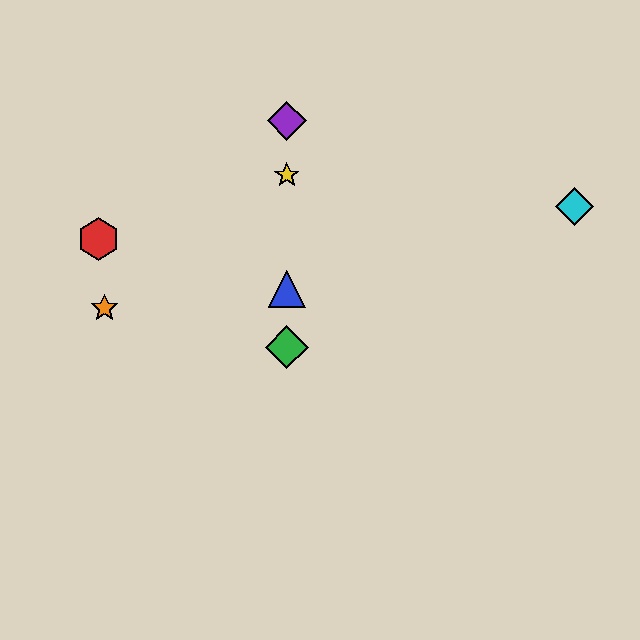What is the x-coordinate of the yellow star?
The yellow star is at x≈287.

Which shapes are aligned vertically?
The blue triangle, the green diamond, the yellow star, the purple diamond are aligned vertically.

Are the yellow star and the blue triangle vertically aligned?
Yes, both are at x≈287.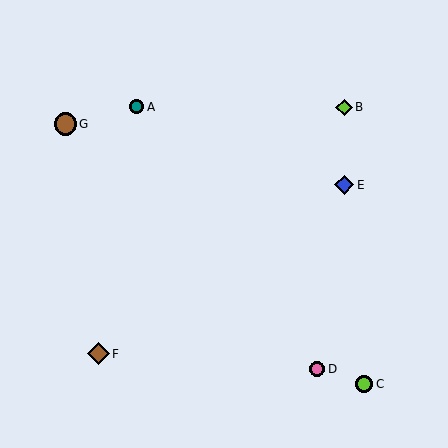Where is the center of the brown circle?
The center of the brown circle is at (65, 124).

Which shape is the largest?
The brown circle (labeled G) is the largest.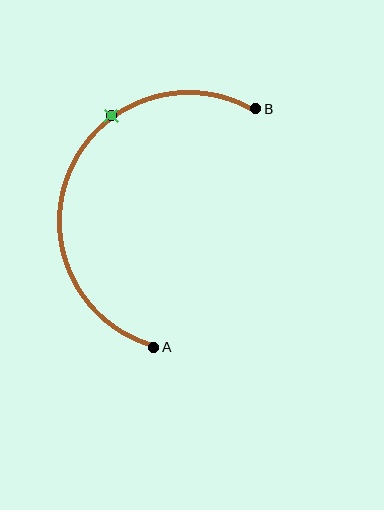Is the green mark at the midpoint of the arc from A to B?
No. The green mark lies on the arc but is closer to endpoint B. The arc midpoint would be at the point on the curve equidistant along the arc from both A and B.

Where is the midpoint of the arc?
The arc midpoint is the point on the curve farthest from the straight line joining A and B. It sits to the left of that line.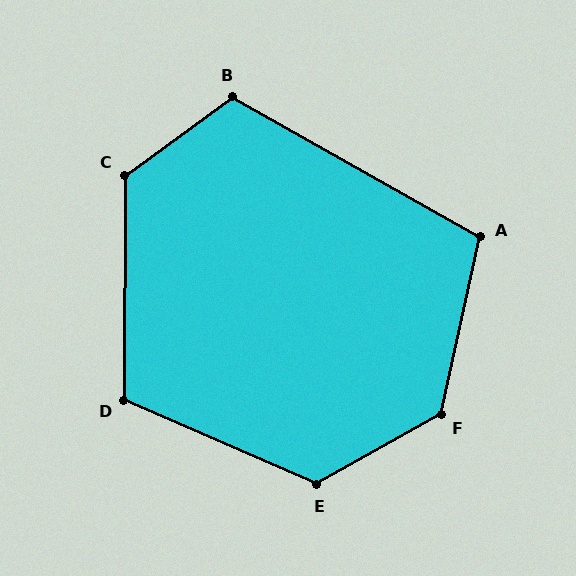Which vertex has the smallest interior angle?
A, at approximately 107 degrees.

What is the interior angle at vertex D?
Approximately 114 degrees (obtuse).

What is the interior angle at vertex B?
Approximately 115 degrees (obtuse).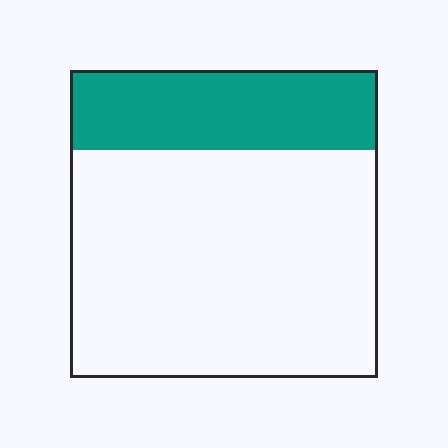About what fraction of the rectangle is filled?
About one quarter (1/4).